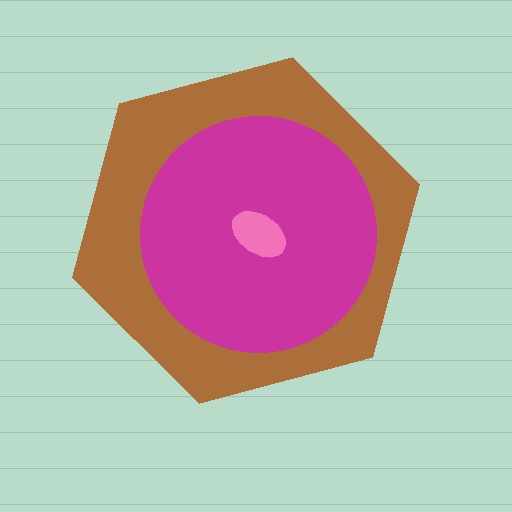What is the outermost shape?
The brown hexagon.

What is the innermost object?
The pink ellipse.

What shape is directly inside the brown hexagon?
The magenta circle.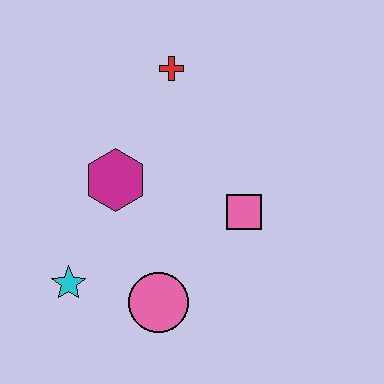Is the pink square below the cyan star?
No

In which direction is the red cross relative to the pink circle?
The red cross is above the pink circle.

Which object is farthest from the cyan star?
The red cross is farthest from the cyan star.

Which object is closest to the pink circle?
The cyan star is closest to the pink circle.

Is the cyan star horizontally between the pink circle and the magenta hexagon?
No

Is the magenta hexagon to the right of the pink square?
No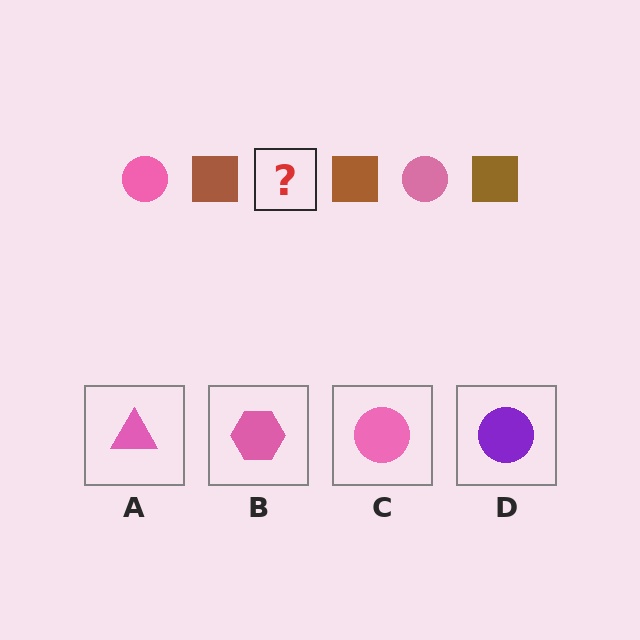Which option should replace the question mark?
Option C.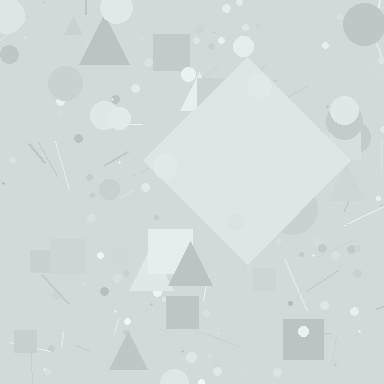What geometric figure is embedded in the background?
A diamond is embedded in the background.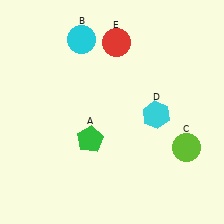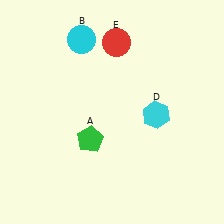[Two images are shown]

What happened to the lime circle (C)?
The lime circle (C) was removed in Image 2. It was in the bottom-right area of Image 1.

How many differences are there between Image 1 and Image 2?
There is 1 difference between the two images.